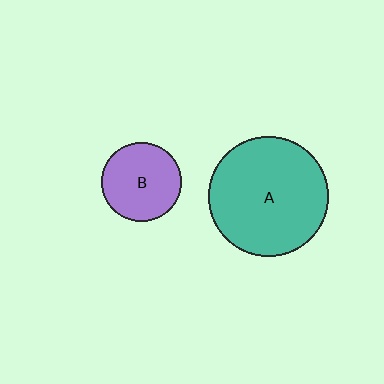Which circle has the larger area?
Circle A (teal).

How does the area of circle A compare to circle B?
Approximately 2.3 times.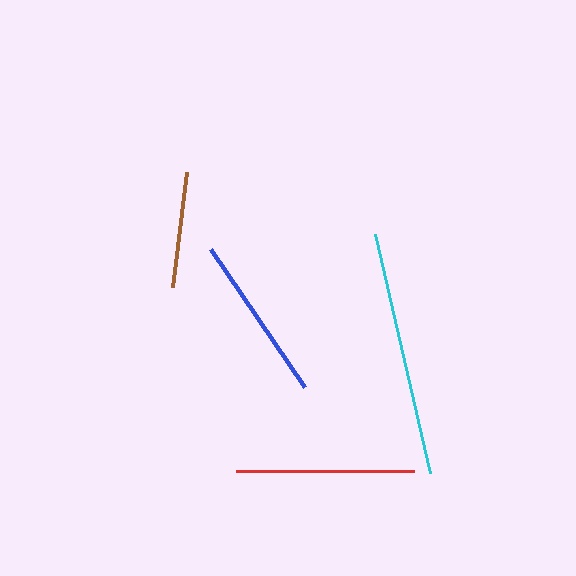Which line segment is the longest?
The cyan line is the longest at approximately 245 pixels.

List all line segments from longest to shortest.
From longest to shortest: cyan, red, blue, brown.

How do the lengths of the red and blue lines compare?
The red and blue lines are approximately the same length.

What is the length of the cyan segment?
The cyan segment is approximately 245 pixels long.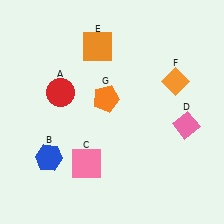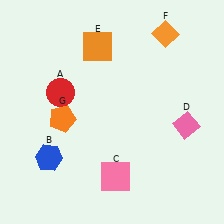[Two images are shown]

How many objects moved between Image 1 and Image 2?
3 objects moved between the two images.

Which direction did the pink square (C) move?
The pink square (C) moved right.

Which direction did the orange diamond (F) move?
The orange diamond (F) moved up.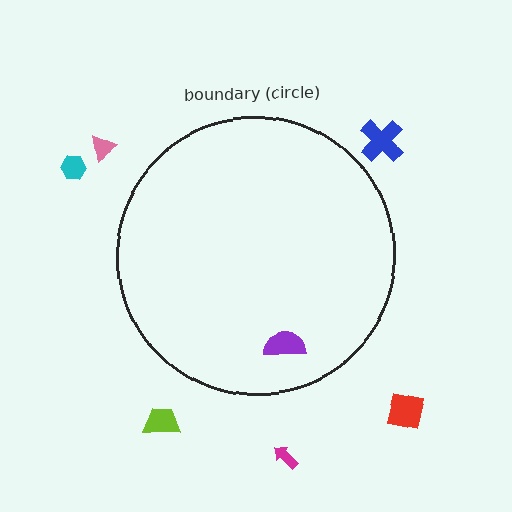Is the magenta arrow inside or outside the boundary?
Outside.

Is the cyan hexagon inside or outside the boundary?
Outside.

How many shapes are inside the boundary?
1 inside, 6 outside.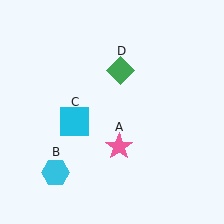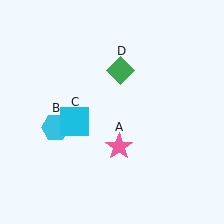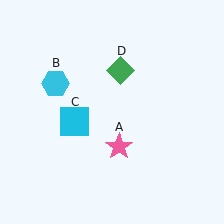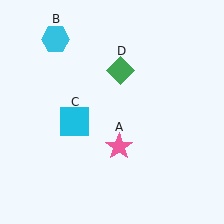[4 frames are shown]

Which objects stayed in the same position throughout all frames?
Pink star (object A) and cyan square (object C) and green diamond (object D) remained stationary.